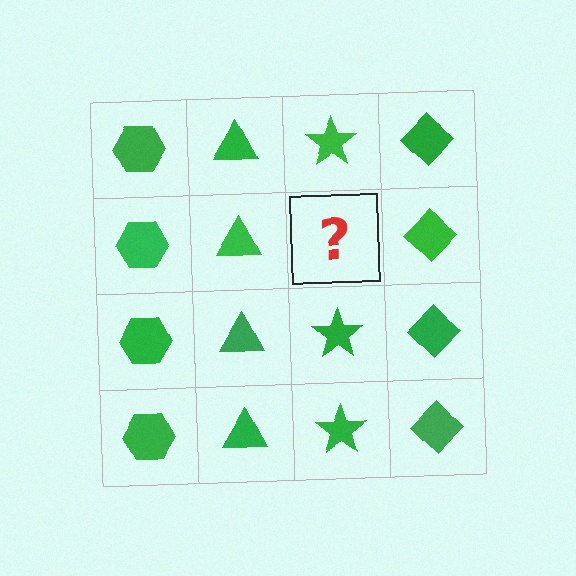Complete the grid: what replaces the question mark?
The question mark should be replaced with a green star.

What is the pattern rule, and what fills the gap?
The rule is that each column has a consistent shape. The gap should be filled with a green star.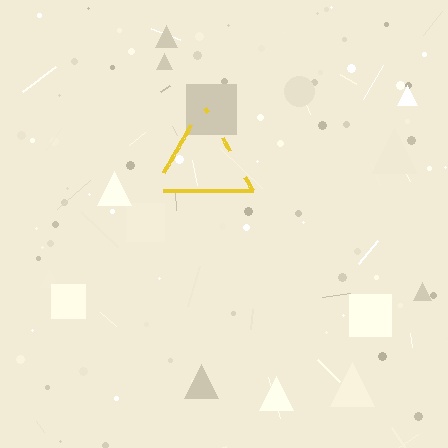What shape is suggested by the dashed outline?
The dashed outline suggests a triangle.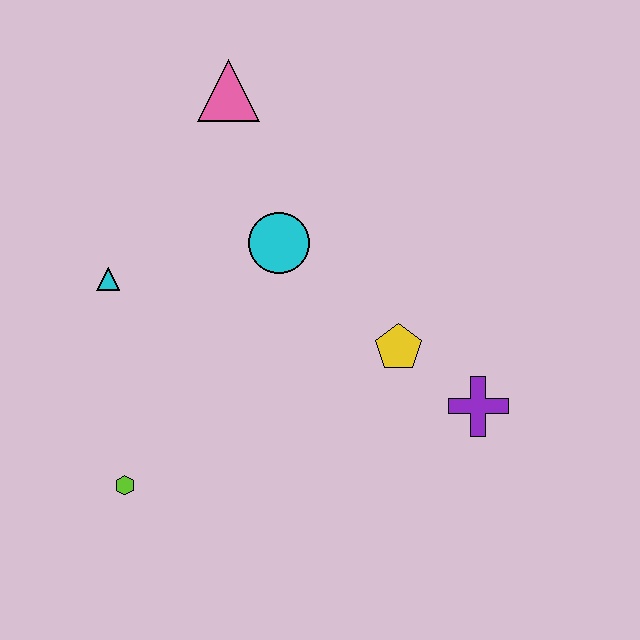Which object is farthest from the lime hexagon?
The pink triangle is farthest from the lime hexagon.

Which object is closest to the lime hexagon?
The cyan triangle is closest to the lime hexagon.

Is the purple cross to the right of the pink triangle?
Yes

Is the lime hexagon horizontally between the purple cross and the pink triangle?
No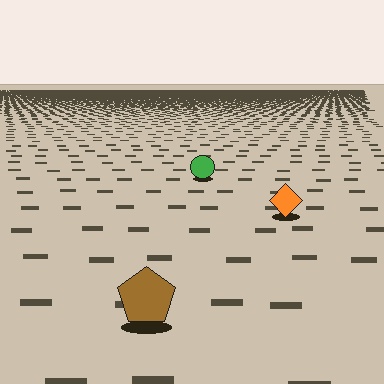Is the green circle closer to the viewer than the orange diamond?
No. The orange diamond is closer — you can tell from the texture gradient: the ground texture is coarser near it.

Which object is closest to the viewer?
The brown pentagon is closest. The texture marks near it are larger and more spread out.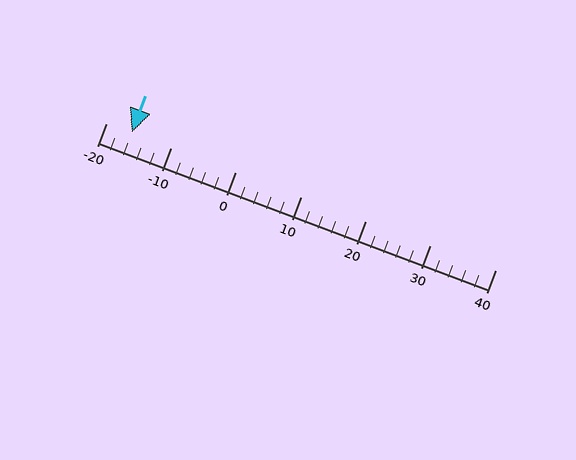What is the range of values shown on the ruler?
The ruler shows values from -20 to 40.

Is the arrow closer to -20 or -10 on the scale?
The arrow is closer to -20.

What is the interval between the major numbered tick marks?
The major tick marks are spaced 10 units apart.